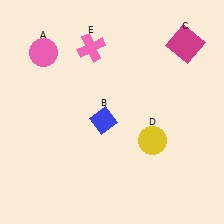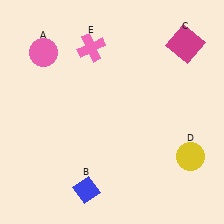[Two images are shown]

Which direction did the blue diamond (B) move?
The blue diamond (B) moved down.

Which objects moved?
The objects that moved are: the blue diamond (B), the yellow circle (D).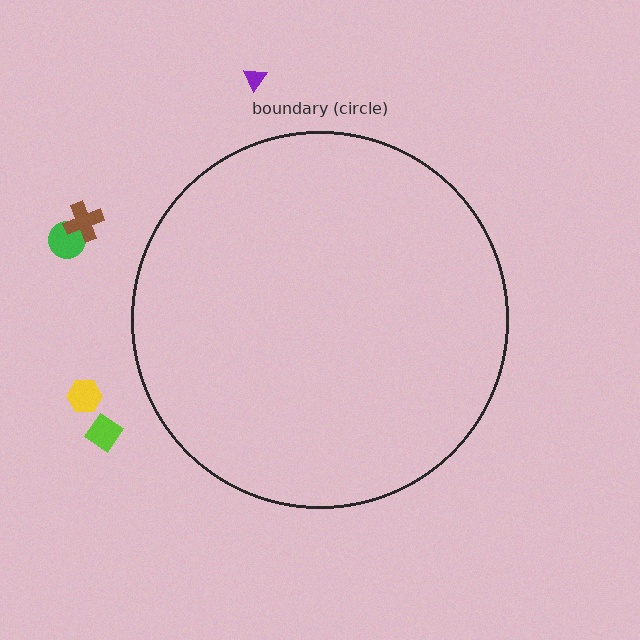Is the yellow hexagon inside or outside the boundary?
Outside.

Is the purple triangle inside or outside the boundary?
Outside.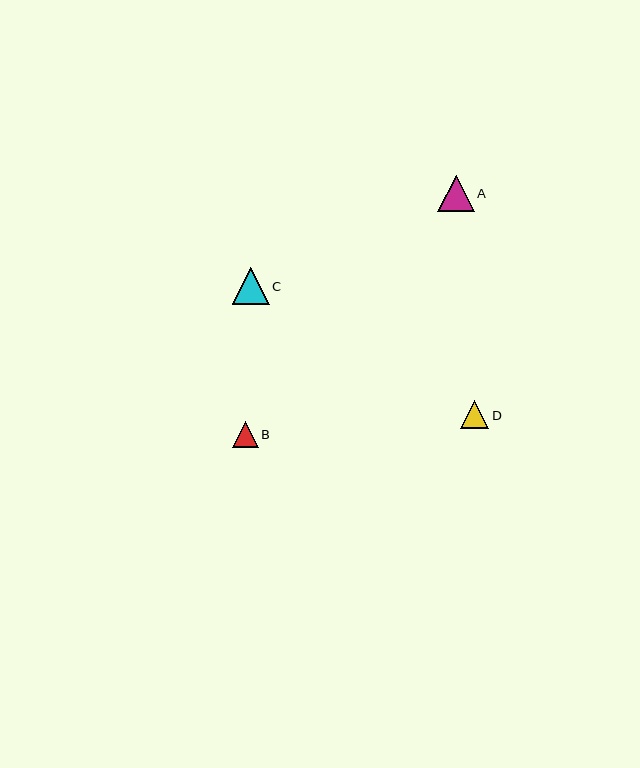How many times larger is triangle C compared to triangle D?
Triangle C is approximately 1.3 times the size of triangle D.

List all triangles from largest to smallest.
From largest to smallest: A, C, D, B.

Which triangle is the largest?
Triangle A is the largest with a size of approximately 37 pixels.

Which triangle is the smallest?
Triangle B is the smallest with a size of approximately 26 pixels.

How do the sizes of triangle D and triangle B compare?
Triangle D and triangle B are approximately the same size.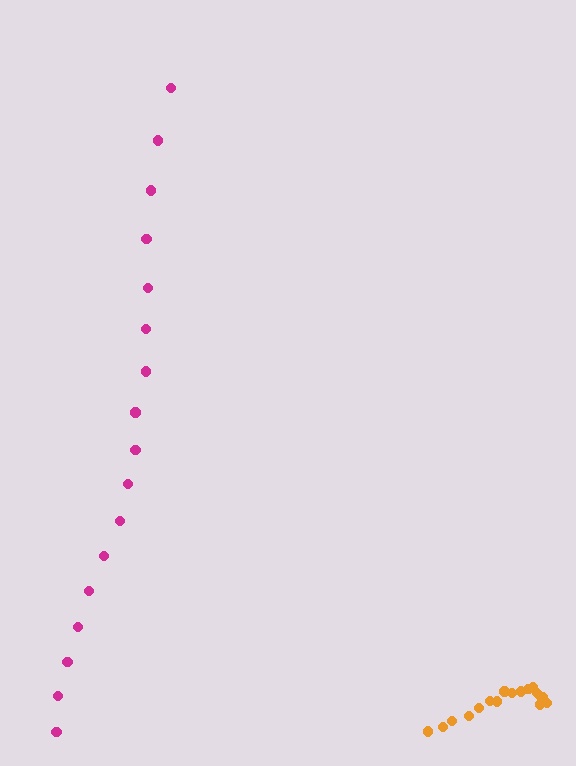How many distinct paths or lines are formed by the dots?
There are 2 distinct paths.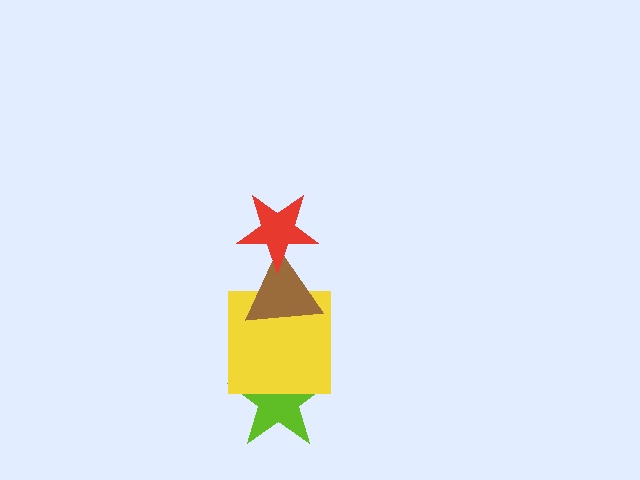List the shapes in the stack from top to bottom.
From top to bottom: the red star, the brown triangle, the yellow square, the lime star.